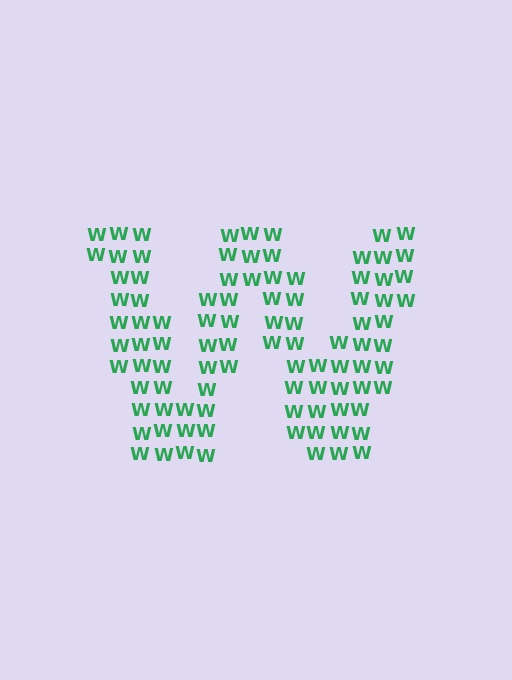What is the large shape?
The large shape is the letter W.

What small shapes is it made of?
It is made of small letter W's.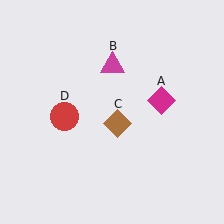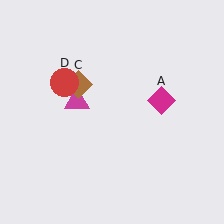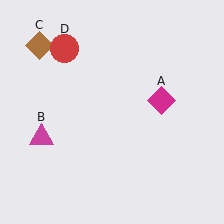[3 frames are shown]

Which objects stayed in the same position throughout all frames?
Magenta diamond (object A) remained stationary.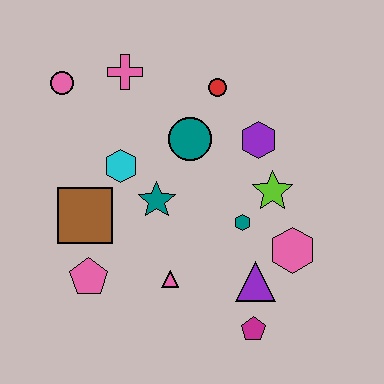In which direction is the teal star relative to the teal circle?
The teal star is below the teal circle.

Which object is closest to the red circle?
The teal circle is closest to the red circle.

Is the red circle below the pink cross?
Yes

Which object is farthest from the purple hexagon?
The pink pentagon is farthest from the purple hexagon.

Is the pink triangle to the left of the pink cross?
No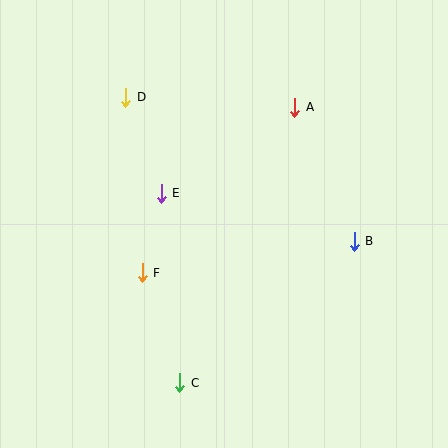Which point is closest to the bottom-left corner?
Point C is closest to the bottom-left corner.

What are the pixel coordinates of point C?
Point C is at (180, 383).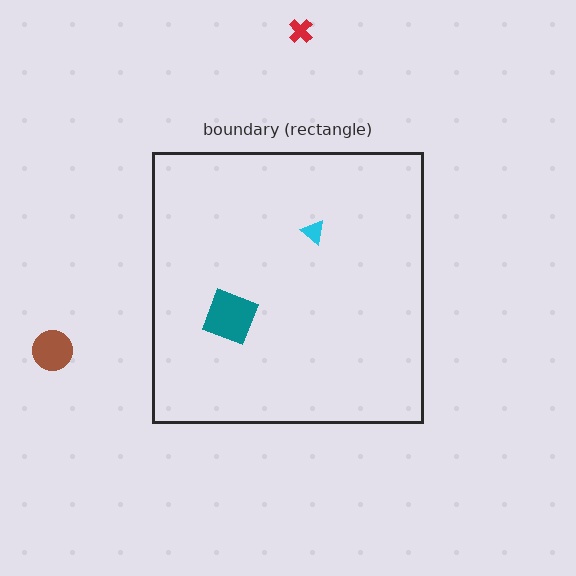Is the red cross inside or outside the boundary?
Outside.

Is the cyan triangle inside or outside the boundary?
Inside.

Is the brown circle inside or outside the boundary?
Outside.